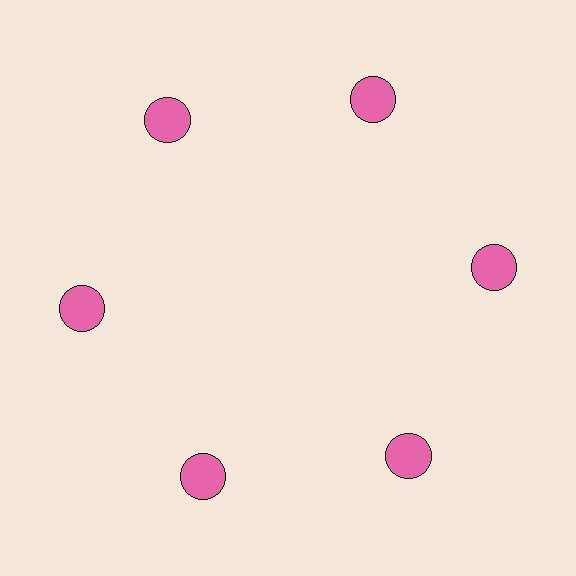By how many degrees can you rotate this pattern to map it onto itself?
The pattern maps onto itself every 60 degrees of rotation.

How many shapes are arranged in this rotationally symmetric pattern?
There are 6 shapes, arranged in 6 groups of 1.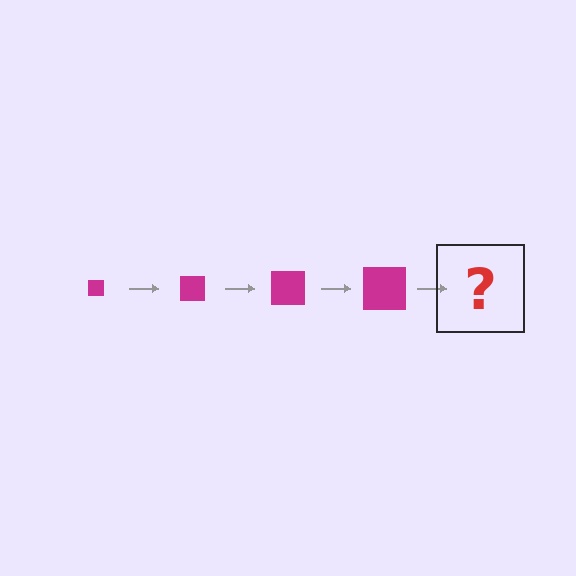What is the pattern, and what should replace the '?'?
The pattern is that the square gets progressively larger each step. The '?' should be a magenta square, larger than the previous one.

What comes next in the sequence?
The next element should be a magenta square, larger than the previous one.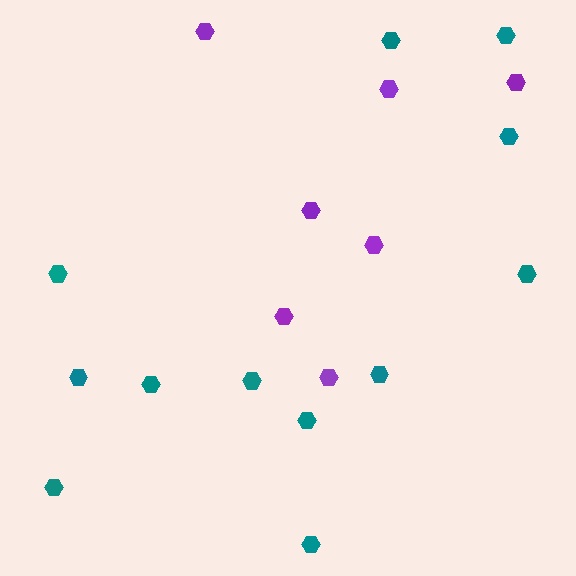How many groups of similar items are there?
There are 2 groups: one group of purple hexagons (7) and one group of teal hexagons (12).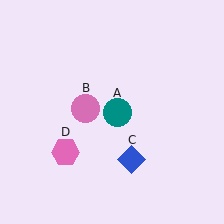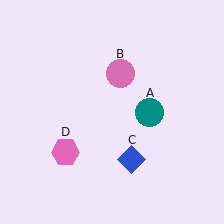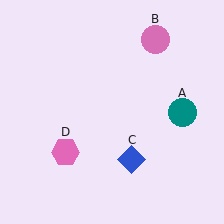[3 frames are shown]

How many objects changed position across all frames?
2 objects changed position: teal circle (object A), pink circle (object B).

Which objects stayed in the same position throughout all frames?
Blue diamond (object C) and pink hexagon (object D) remained stationary.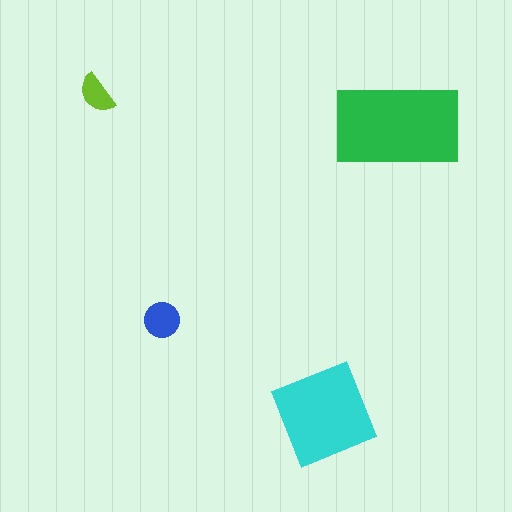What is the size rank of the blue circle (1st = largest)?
3rd.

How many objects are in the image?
There are 4 objects in the image.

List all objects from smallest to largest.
The lime semicircle, the blue circle, the cyan diamond, the green rectangle.